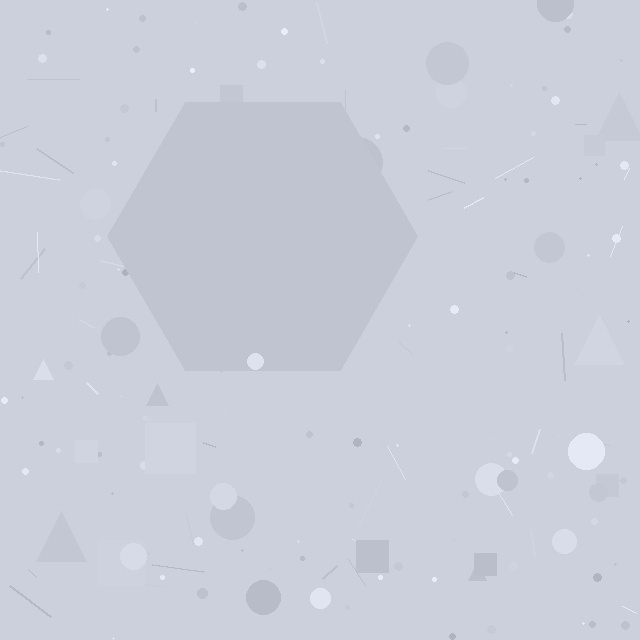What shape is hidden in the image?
A hexagon is hidden in the image.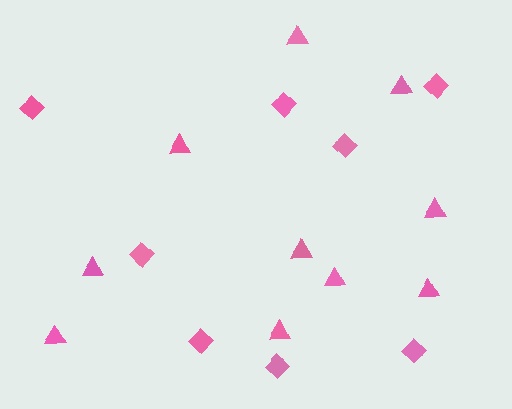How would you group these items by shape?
There are 2 groups: one group of triangles (10) and one group of diamonds (8).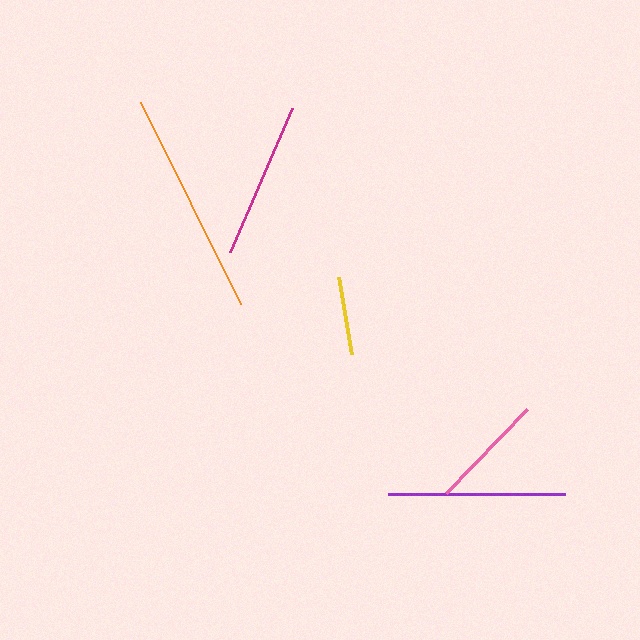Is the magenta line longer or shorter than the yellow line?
The magenta line is longer than the yellow line.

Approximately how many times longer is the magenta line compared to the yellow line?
The magenta line is approximately 2.0 times the length of the yellow line.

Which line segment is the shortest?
The yellow line is the shortest at approximately 78 pixels.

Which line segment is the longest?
The orange line is the longest at approximately 226 pixels.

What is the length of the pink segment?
The pink segment is approximately 117 pixels long.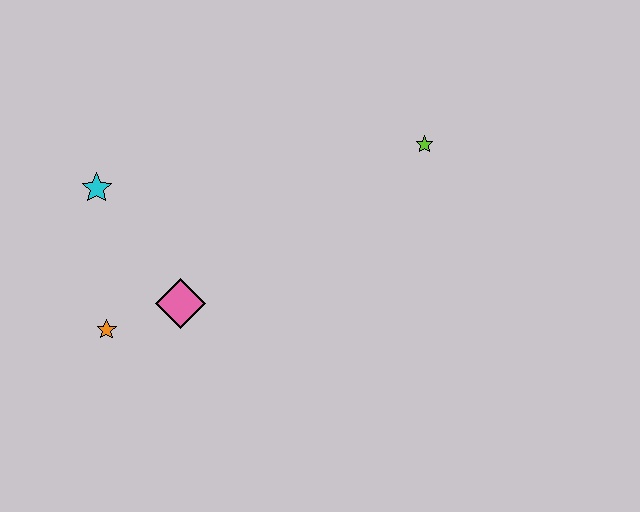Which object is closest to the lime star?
The pink diamond is closest to the lime star.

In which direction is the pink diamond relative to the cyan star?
The pink diamond is below the cyan star.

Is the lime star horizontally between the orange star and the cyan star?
No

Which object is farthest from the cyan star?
The lime star is farthest from the cyan star.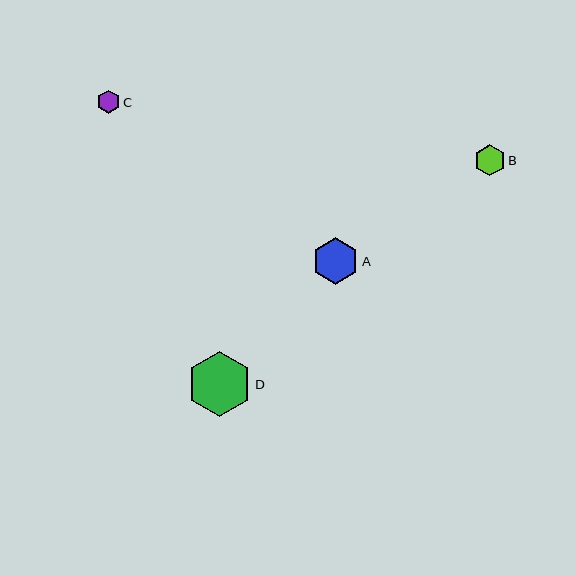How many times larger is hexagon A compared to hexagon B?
Hexagon A is approximately 1.5 times the size of hexagon B.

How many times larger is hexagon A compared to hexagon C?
Hexagon A is approximately 2.1 times the size of hexagon C.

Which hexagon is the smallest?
Hexagon C is the smallest with a size of approximately 23 pixels.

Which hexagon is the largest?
Hexagon D is the largest with a size of approximately 65 pixels.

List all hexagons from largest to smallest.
From largest to smallest: D, A, B, C.